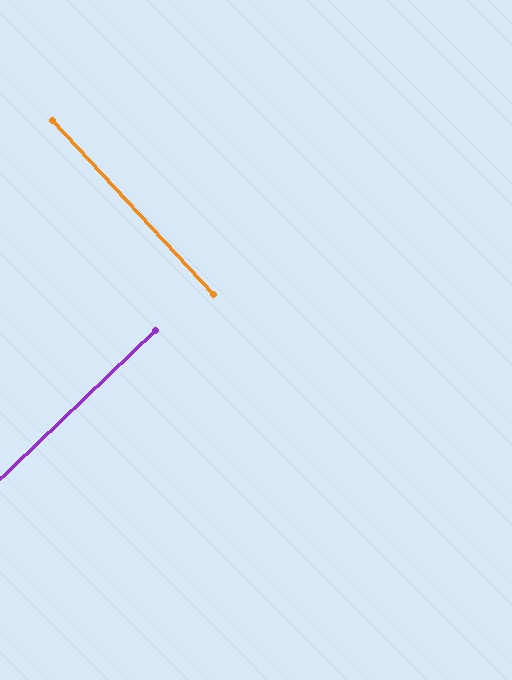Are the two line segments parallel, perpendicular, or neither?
Perpendicular — they meet at approximately 89°.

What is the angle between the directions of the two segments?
Approximately 89 degrees.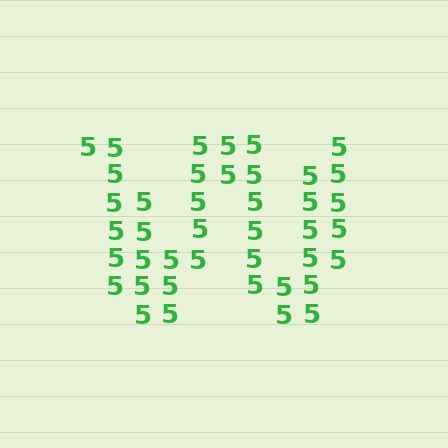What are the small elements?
The small elements are digit 5's.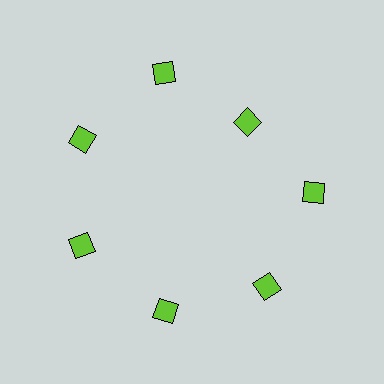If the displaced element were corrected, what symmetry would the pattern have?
It would have 7-fold rotational symmetry — the pattern would map onto itself every 51 degrees.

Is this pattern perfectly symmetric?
No. The 7 lime diamonds are arranged in a ring, but one element near the 1 o'clock position is pulled inward toward the center, breaking the 7-fold rotational symmetry.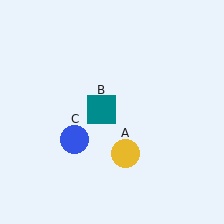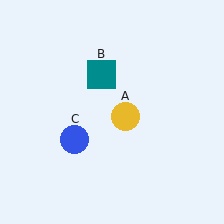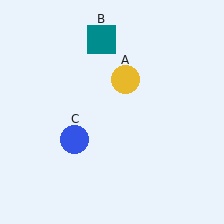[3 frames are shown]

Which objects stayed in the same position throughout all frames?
Blue circle (object C) remained stationary.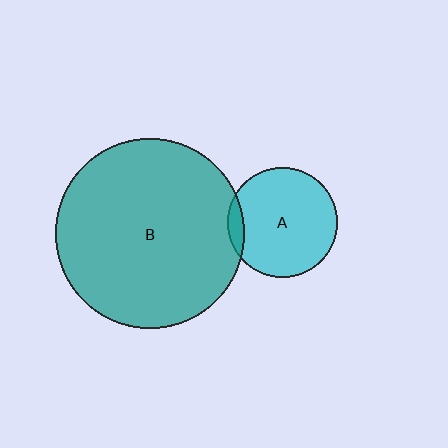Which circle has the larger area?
Circle B (teal).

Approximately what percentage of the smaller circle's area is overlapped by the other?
Approximately 10%.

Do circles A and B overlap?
Yes.